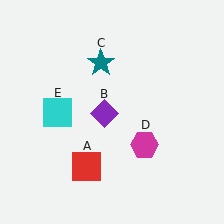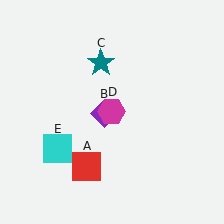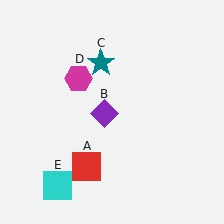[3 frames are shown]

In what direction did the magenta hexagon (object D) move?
The magenta hexagon (object D) moved up and to the left.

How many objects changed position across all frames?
2 objects changed position: magenta hexagon (object D), cyan square (object E).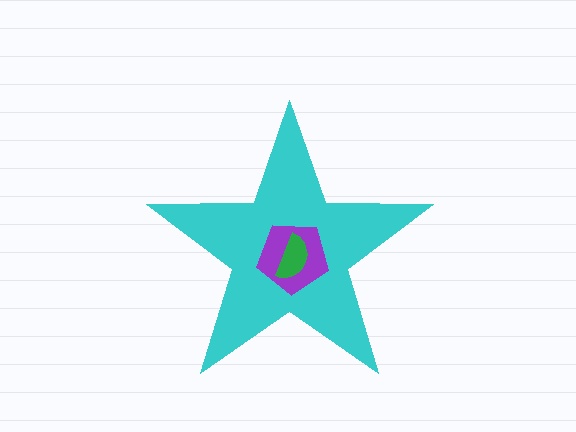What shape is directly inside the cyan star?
The purple pentagon.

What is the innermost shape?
The green semicircle.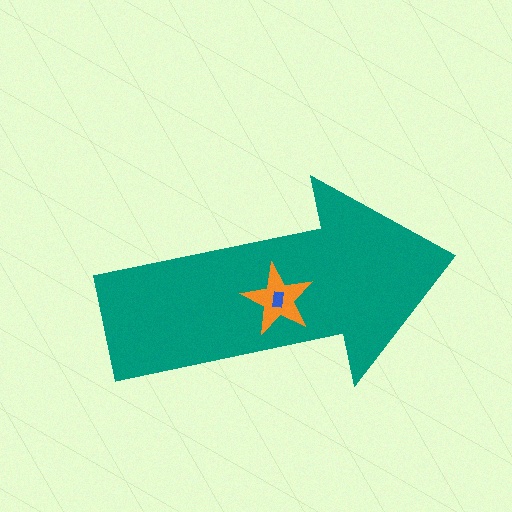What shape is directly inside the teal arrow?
The orange star.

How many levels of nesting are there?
3.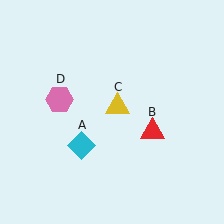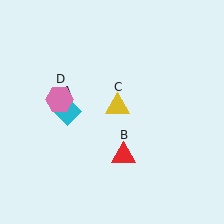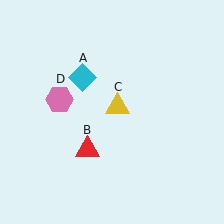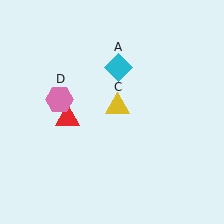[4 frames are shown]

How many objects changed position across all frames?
2 objects changed position: cyan diamond (object A), red triangle (object B).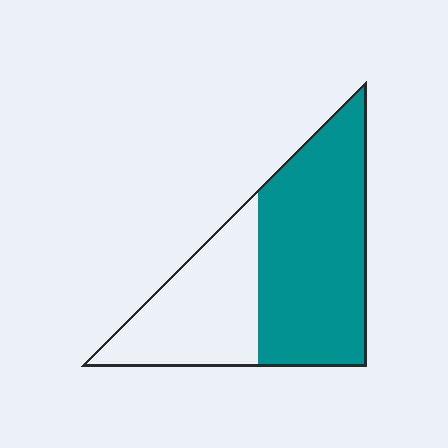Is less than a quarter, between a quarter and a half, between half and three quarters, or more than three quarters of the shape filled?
Between half and three quarters.